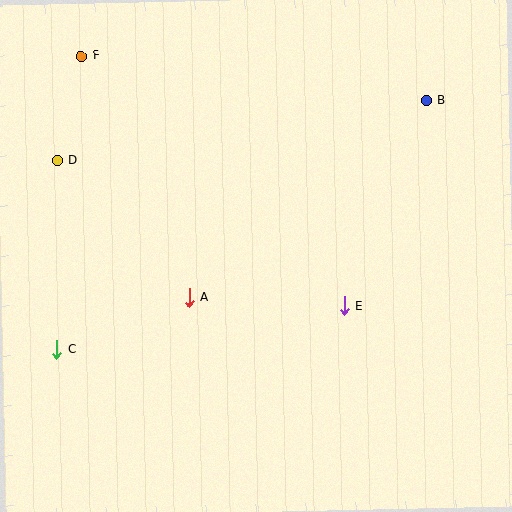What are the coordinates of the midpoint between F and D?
The midpoint between F and D is at (69, 108).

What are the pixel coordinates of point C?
Point C is at (57, 349).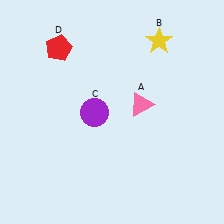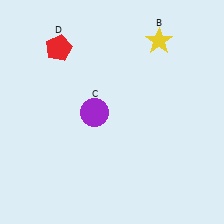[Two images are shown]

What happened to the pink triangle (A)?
The pink triangle (A) was removed in Image 2. It was in the top-right area of Image 1.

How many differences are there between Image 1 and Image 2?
There is 1 difference between the two images.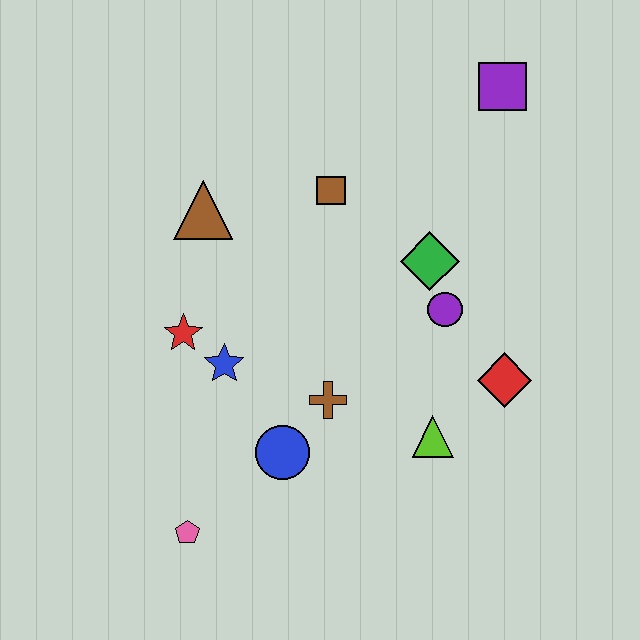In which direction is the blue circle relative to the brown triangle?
The blue circle is below the brown triangle.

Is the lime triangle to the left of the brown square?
No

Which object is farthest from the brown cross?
The purple square is farthest from the brown cross.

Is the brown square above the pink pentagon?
Yes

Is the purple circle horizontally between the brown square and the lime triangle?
No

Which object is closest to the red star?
The blue star is closest to the red star.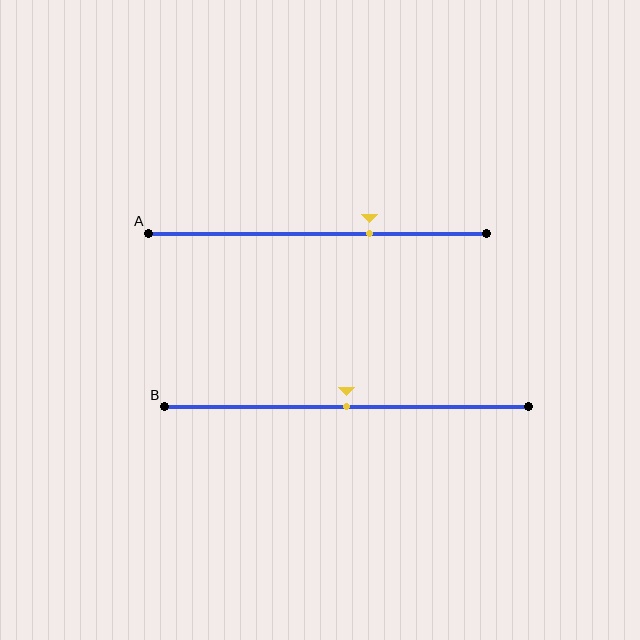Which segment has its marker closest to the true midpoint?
Segment B has its marker closest to the true midpoint.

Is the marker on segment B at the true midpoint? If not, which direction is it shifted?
Yes, the marker on segment B is at the true midpoint.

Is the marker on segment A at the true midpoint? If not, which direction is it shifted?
No, the marker on segment A is shifted to the right by about 15% of the segment length.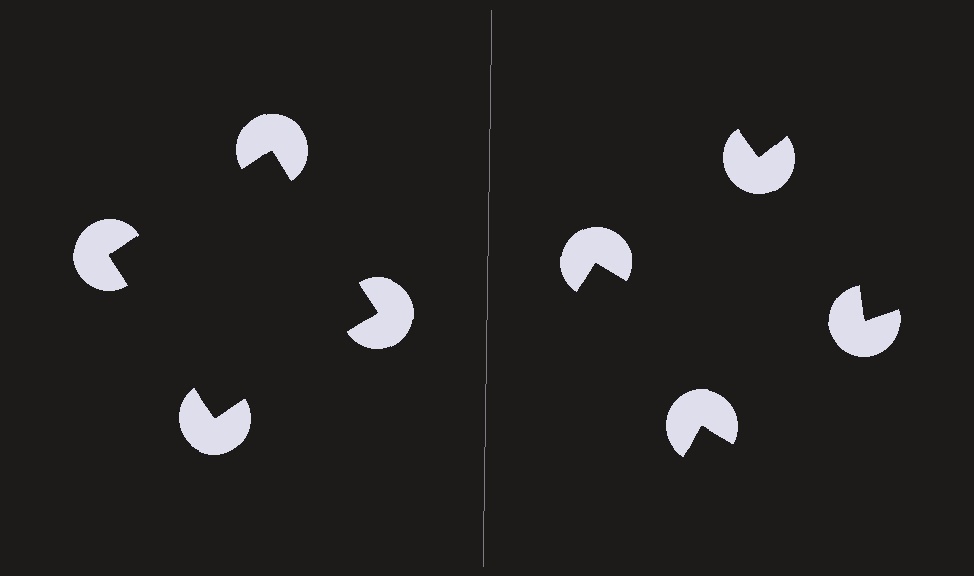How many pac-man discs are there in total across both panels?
8 — 4 on each side.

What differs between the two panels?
The pac-man discs are positioned identically on both sides; only the wedge orientations differ. On the left they align to a square; on the right they are misaligned.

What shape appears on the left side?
An illusory square.